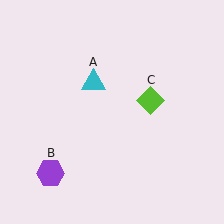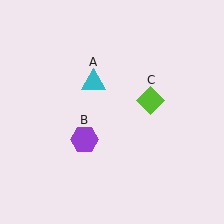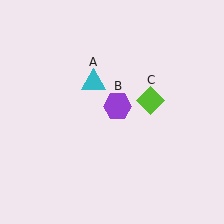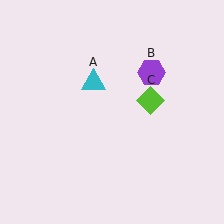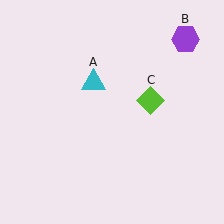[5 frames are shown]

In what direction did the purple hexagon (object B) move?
The purple hexagon (object B) moved up and to the right.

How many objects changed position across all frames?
1 object changed position: purple hexagon (object B).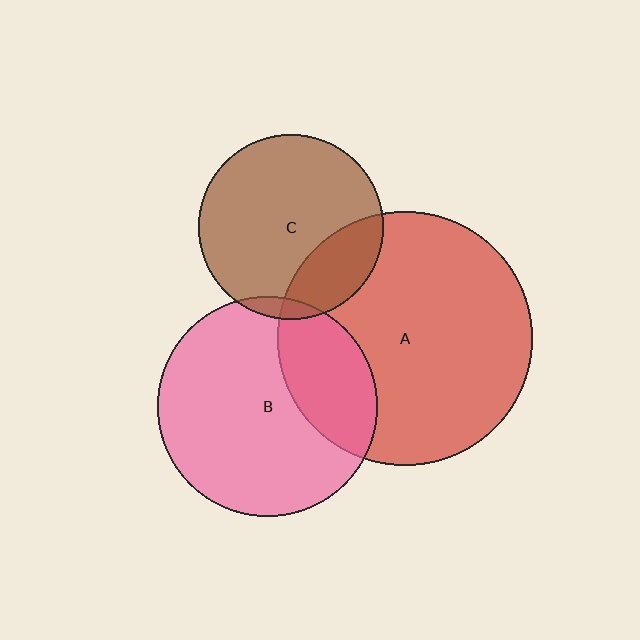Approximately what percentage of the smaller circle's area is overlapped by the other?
Approximately 30%.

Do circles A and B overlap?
Yes.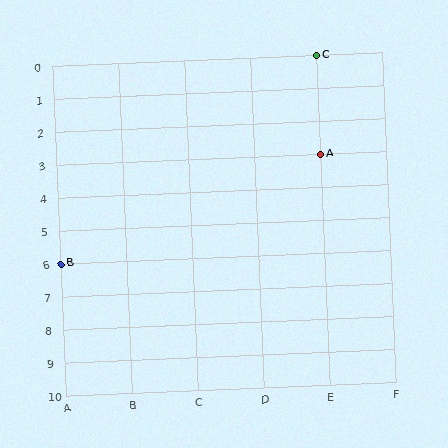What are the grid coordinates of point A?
Point A is at grid coordinates (E, 3).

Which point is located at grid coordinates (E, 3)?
Point A is at (E, 3).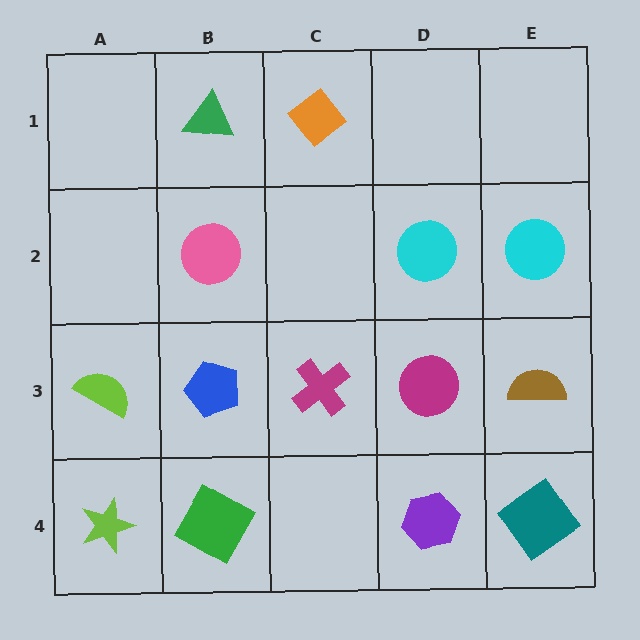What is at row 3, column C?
A magenta cross.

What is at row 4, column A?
A lime star.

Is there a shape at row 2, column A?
No, that cell is empty.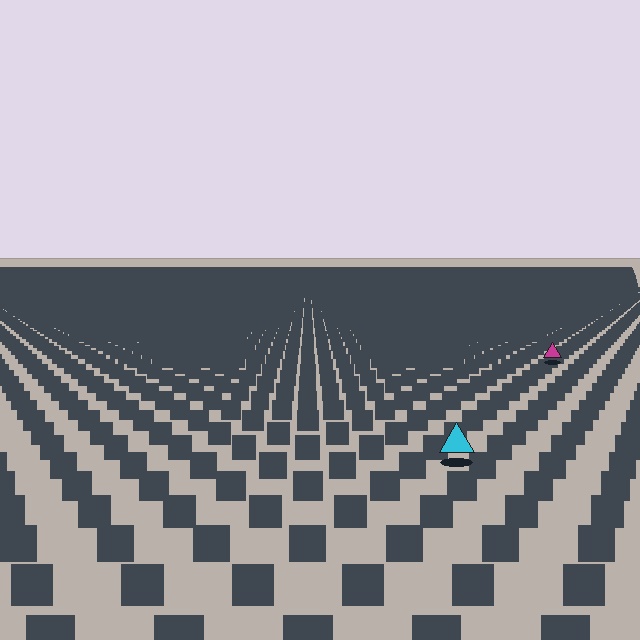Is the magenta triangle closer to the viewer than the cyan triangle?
No. The cyan triangle is closer — you can tell from the texture gradient: the ground texture is coarser near it.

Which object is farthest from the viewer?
The magenta triangle is farthest from the viewer. It appears smaller and the ground texture around it is denser.